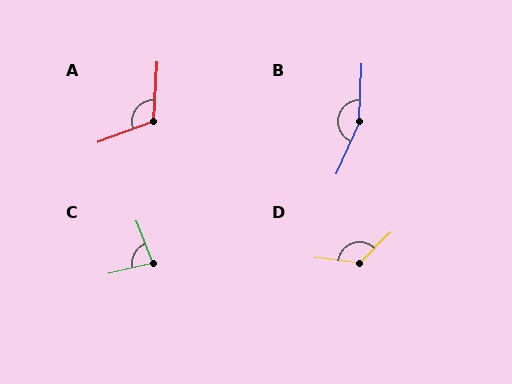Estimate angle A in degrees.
Approximately 113 degrees.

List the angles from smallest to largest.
C (82°), A (113°), D (129°), B (158°).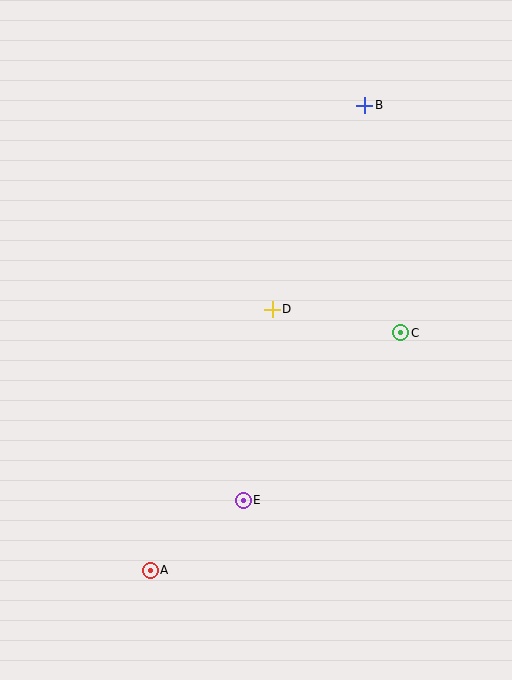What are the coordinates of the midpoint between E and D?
The midpoint between E and D is at (258, 405).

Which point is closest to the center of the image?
Point D at (272, 309) is closest to the center.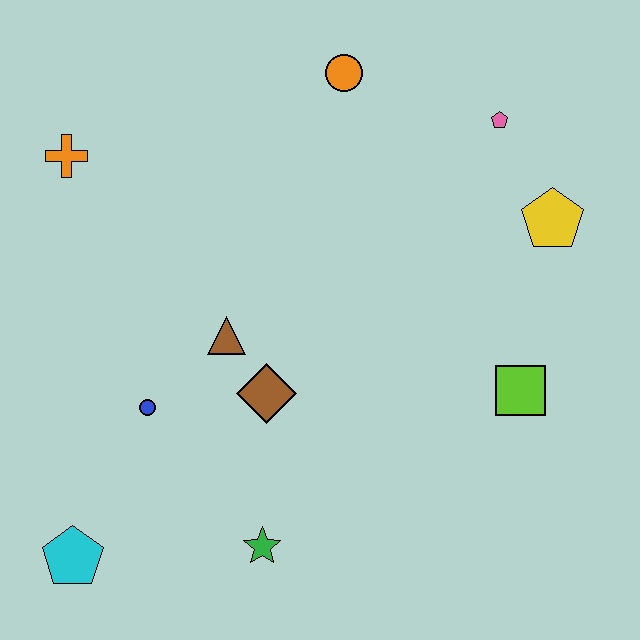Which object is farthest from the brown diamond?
The pink pentagon is farthest from the brown diamond.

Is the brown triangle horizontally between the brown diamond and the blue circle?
Yes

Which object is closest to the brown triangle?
The brown diamond is closest to the brown triangle.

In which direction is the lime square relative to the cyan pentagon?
The lime square is to the right of the cyan pentagon.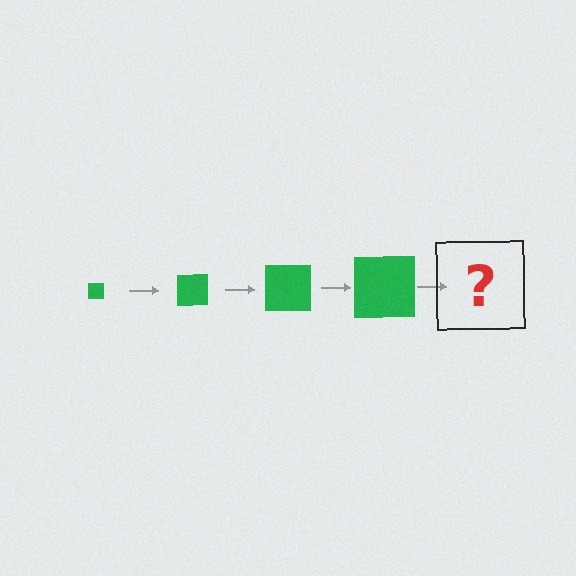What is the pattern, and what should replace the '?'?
The pattern is that the square gets progressively larger each step. The '?' should be a green square, larger than the previous one.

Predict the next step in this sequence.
The next step is a green square, larger than the previous one.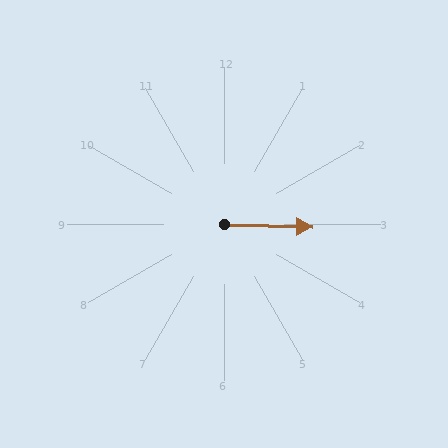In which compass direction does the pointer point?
East.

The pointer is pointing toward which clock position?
Roughly 3 o'clock.